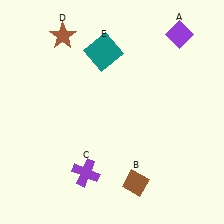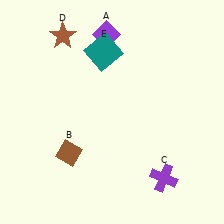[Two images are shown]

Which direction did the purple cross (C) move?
The purple cross (C) moved right.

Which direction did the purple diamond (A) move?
The purple diamond (A) moved left.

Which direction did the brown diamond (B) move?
The brown diamond (B) moved left.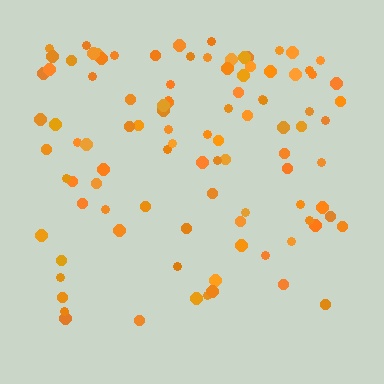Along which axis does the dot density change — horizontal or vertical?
Vertical.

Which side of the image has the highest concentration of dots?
The top.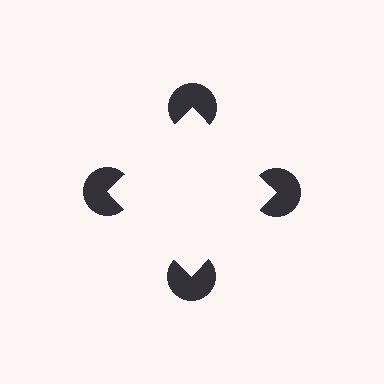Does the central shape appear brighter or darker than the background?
It typically appears slightly brighter than the background, even though no actual brightness change is drawn.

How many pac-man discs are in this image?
There are 4 — one at each vertex of the illusory square.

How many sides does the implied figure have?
4 sides.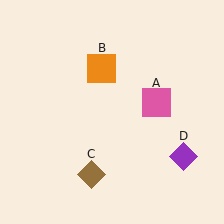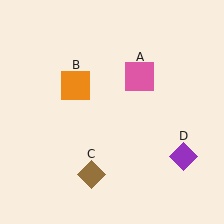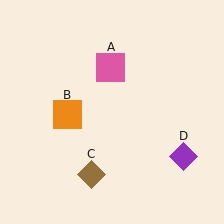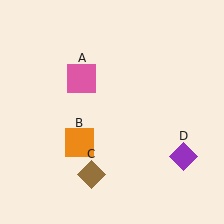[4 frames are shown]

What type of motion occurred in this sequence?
The pink square (object A), orange square (object B) rotated counterclockwise around the center of the scene.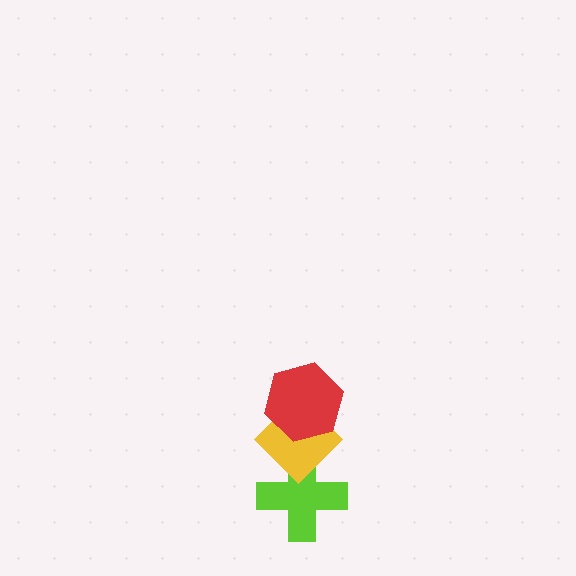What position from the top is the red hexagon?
The red hexagon is 1st from the top.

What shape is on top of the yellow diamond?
The red hexagon is on top of the yellow diamond.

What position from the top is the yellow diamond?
The yellow diamond is 2nd from the top.